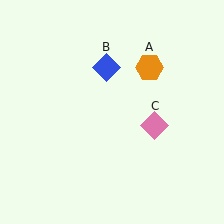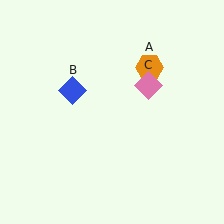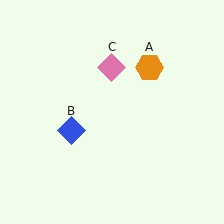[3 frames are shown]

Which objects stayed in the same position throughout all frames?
Orange hexagon (object A) remained stationary.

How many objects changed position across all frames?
2 objects changed position: blue diamond (object B), pink diamond (object C).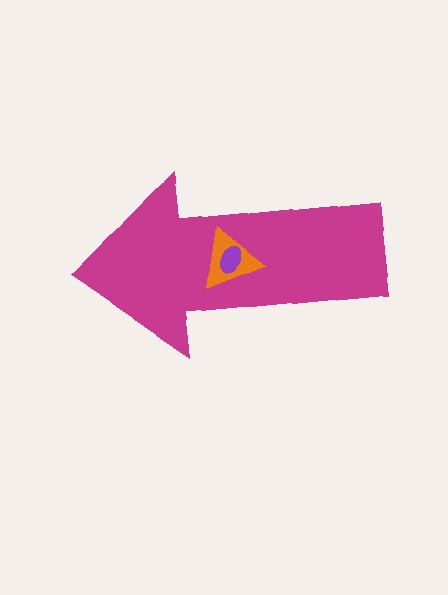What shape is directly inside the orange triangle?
The purple ellipse.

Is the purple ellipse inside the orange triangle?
Yes.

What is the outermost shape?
The magenta arrow.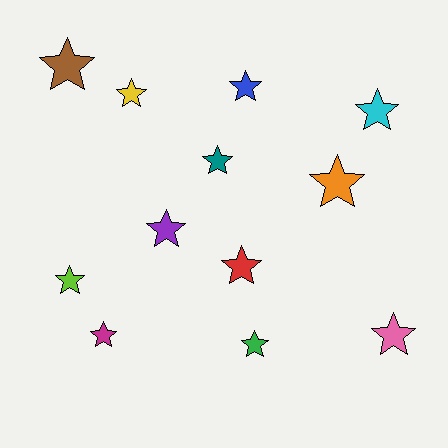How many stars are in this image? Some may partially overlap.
There are 12 stars.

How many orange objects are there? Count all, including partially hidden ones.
There is 1 orange object.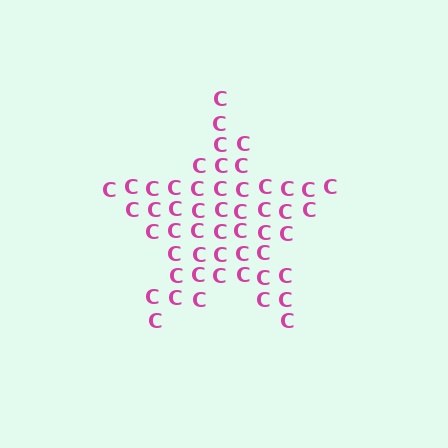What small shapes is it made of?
It is made of small letter C's.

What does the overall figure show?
The overall figure shows a star.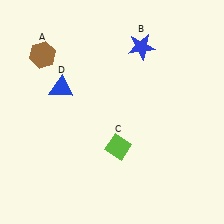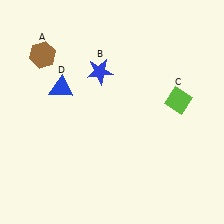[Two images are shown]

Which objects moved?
The objects that moved are: the blue star (B), the lime diamond (C).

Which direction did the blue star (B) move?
The blue star (B) moved left.